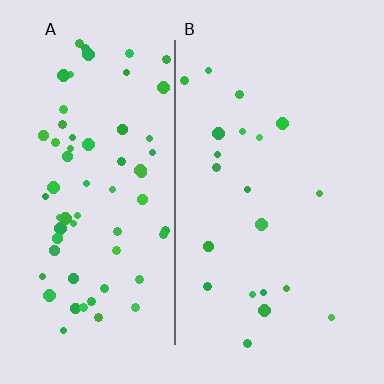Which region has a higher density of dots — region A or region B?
A (the left).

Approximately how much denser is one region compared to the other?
Approximately 3.3× — region A over region B.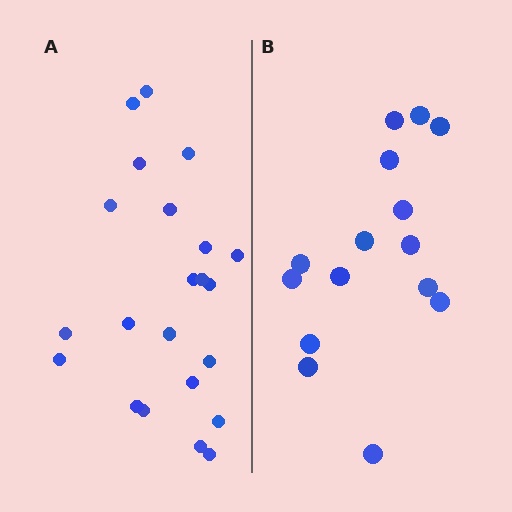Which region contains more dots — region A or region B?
Region A (the left region) has more dots.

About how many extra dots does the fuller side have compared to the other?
Region A has roughly 8 or so more dots than region B.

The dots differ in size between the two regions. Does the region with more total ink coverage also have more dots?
No. Region B has more total ink coverage because its dots are larger, but region A actually contains more individual dots. Total area can be misleading — the number of items is what matters here.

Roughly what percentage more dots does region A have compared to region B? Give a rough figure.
About 45% more.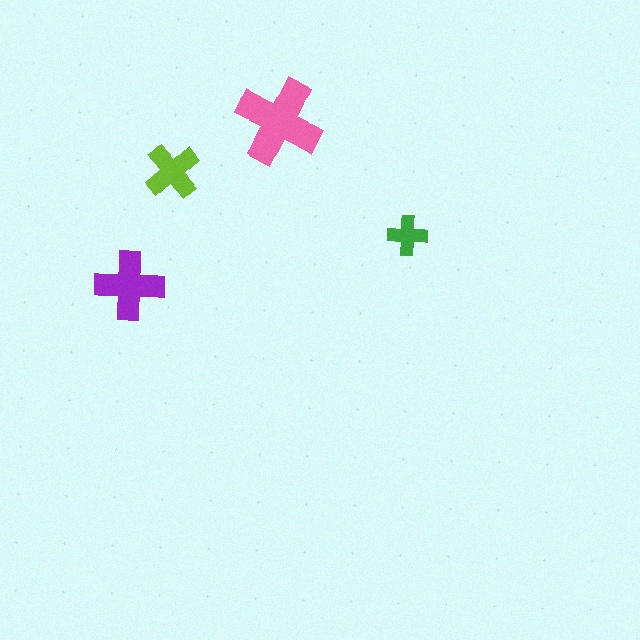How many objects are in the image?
There are 4 objects in the image.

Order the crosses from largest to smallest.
the pink one, the purple one, the lime one, the green one.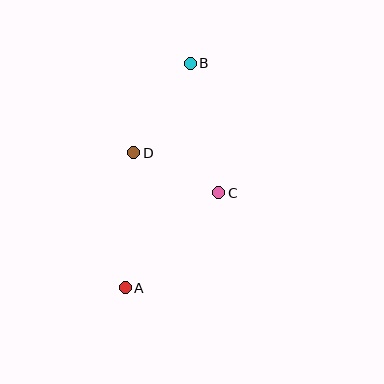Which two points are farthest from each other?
Points A and B are farthest from each other.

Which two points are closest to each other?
Points C and D are closest to each other.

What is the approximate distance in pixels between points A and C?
The distance between A and C is approximately 134 pixels.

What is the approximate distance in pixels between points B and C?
The distance between B and C is approximately 132 pixels.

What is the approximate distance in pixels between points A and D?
The distance between A and D is approximately 136 pixels.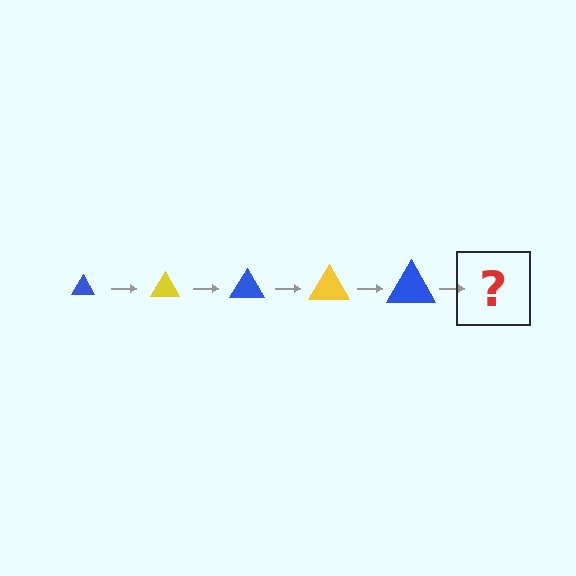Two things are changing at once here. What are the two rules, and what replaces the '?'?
The two rules are that the triangle grows larger each step and the color cycles through blue and yellow. The '?' should be a yellow triangle, larger than the previous one.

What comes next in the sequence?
The next element should be a yellow triangle, larger than the previous one.